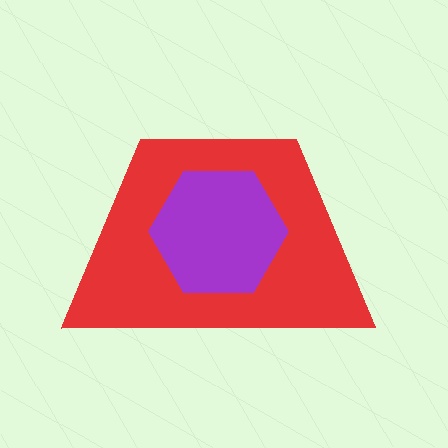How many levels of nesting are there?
2.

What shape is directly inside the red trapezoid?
The purple hexagon.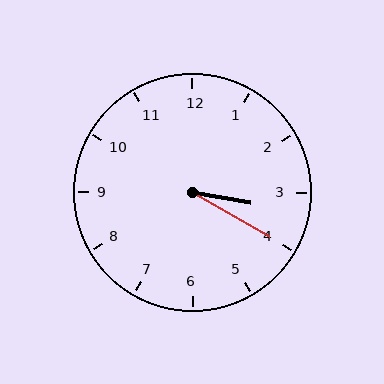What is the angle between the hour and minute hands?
Approximately 20 degrees.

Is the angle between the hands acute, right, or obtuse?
It is acute.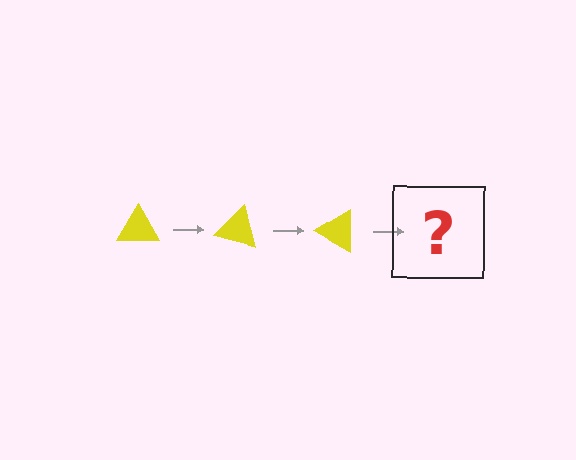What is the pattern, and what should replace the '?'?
The pattern is that the triangle rotates 15 degrees each step. The '?' should be a yellow triangle rotated 45 degrees.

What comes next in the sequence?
The next element should be a yellow triangle rotated 45 degrees.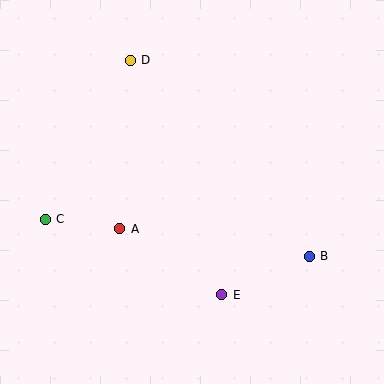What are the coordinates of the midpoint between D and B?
The midpoint between D and B is at (220, 158).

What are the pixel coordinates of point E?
Point E is at (222, 295).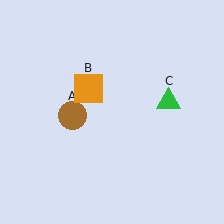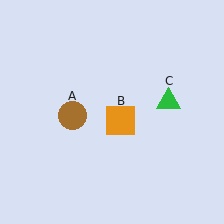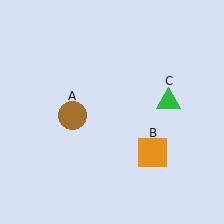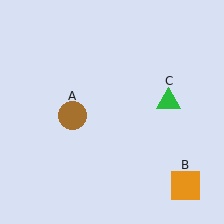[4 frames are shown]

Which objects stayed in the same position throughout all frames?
Brown circle (object A) and green triangle (object C) remained stationary.